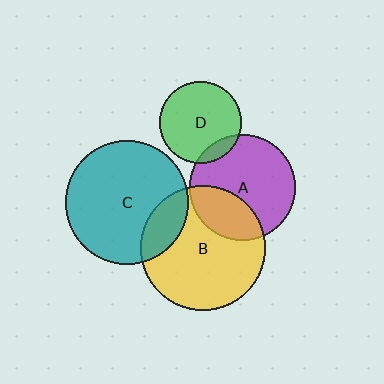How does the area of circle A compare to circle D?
Approximately 1.7 times.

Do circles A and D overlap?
Yes.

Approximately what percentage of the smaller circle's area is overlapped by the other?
Approximately 10%.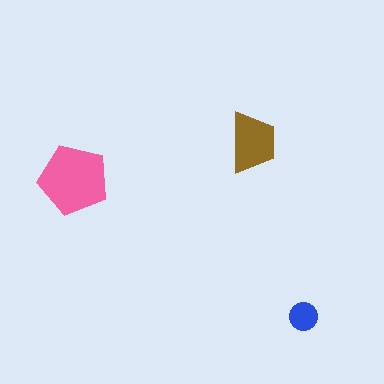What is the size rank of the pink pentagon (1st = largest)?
1st.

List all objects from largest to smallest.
The pink pentagon, the brown trapezoid, the blue circle.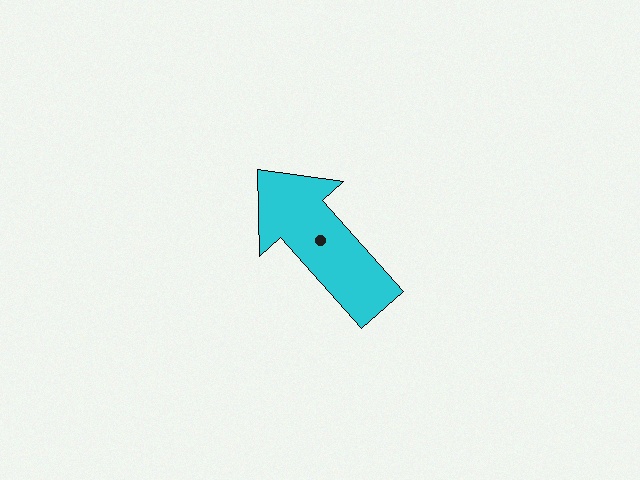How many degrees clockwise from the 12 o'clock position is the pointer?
Approximately 318 degrees.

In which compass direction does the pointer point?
Northwest.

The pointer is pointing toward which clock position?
Roughly 11 o'clock.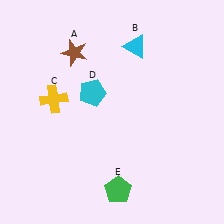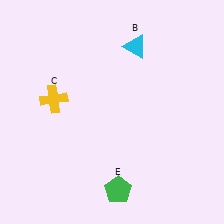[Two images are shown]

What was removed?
The brown star (A), the cyan pentagon (D) were removed in Image 2.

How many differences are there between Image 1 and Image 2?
There are 2 differences between the two images.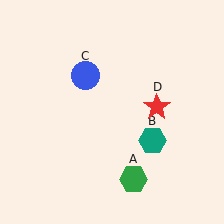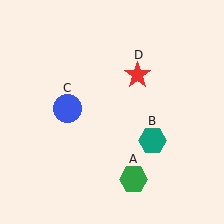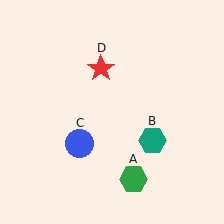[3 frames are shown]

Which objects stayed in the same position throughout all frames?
Green hexagon (object A) and teal hexagon (object B) remained stationary.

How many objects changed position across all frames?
2 objects changed position: blue circle (object C), red star (object D).